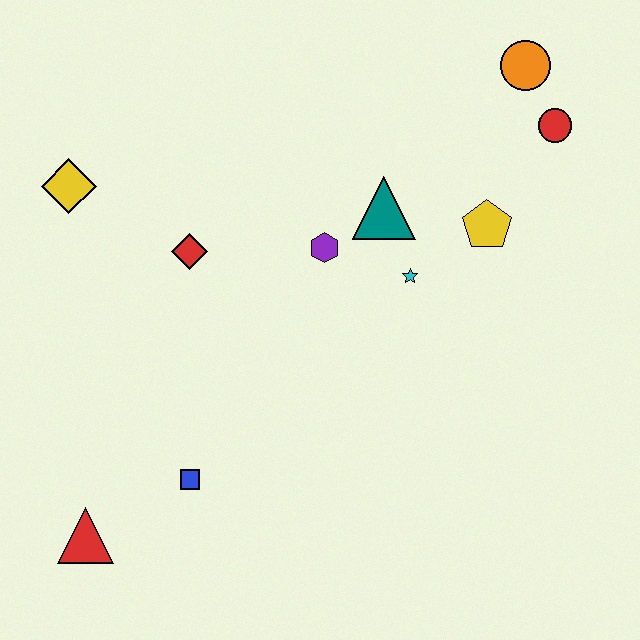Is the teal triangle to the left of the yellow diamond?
No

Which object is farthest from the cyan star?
The red triangle is farthest from the cyan star.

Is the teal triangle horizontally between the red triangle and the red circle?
Yes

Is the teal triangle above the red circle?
No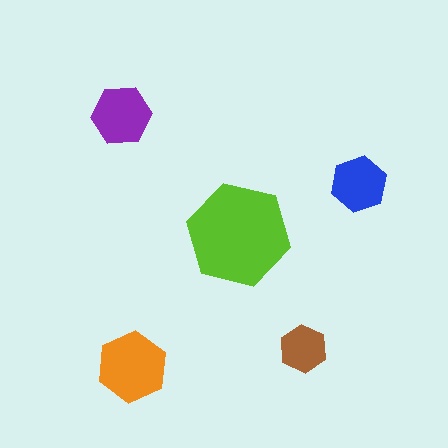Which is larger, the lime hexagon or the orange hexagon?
The lime one.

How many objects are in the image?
There are 5 objects in the image.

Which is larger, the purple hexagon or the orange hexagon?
The orange one.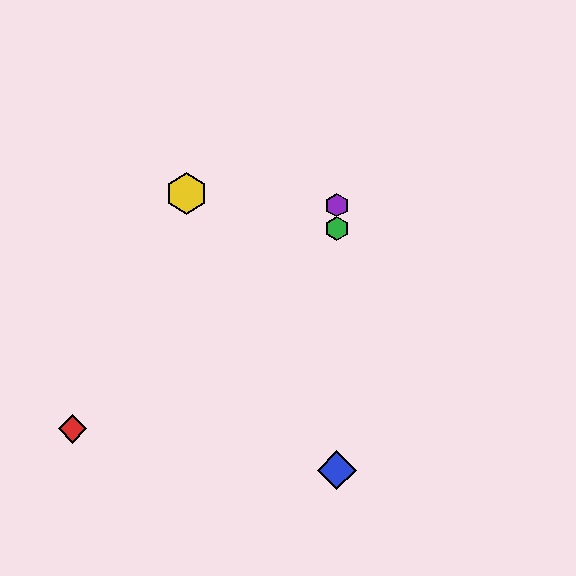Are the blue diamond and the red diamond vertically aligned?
No, the blue diamond is at x≈337 and the red diamond is at x≈73.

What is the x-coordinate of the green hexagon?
The green hexagon is at x≈337.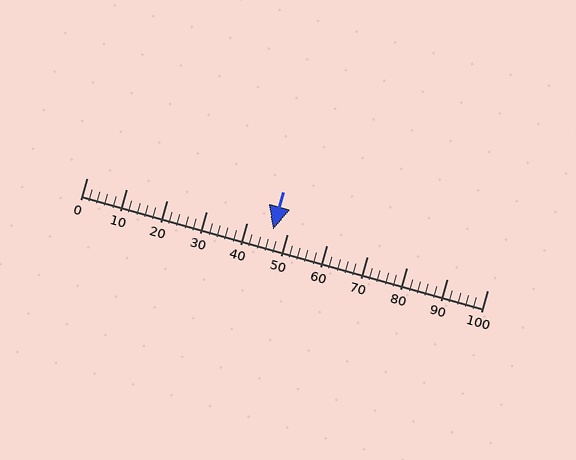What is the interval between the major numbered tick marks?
The major tick marks are spaced 10 units apart.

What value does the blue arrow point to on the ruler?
The blue arrow points to approximately 46.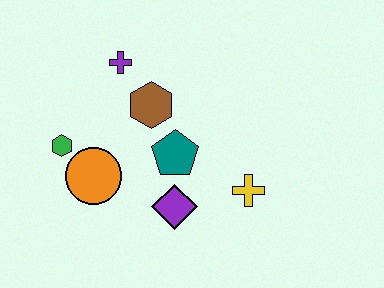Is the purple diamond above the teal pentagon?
No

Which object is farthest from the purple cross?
The yellow cross is farthest from the purple cross.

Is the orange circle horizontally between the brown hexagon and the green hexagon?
Yes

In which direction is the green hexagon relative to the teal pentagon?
The green hexagon is to the left of the teal pentagon.